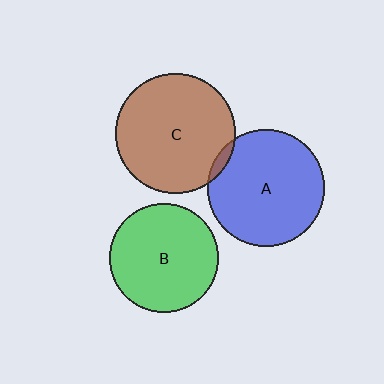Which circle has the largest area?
Circle C (brown).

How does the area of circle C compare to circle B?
Approximately 1.2 times.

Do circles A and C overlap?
Yes.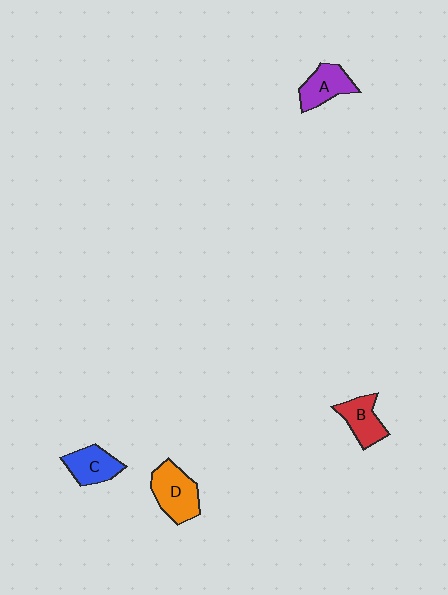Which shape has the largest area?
Shape D (orange).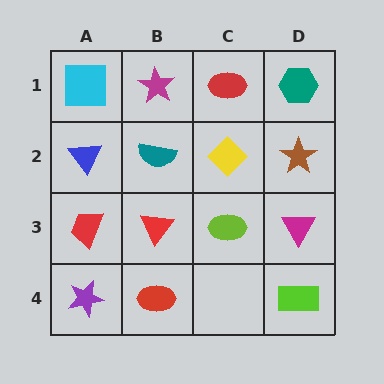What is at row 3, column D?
A magenta triangle.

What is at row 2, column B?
A teal semicircle.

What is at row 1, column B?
A magenta star.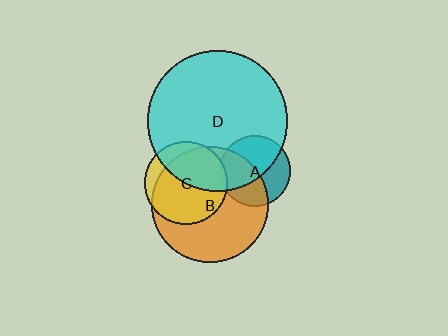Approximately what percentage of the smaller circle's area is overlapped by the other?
Approximately 60%.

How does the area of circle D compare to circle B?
Approximately 1.5 times.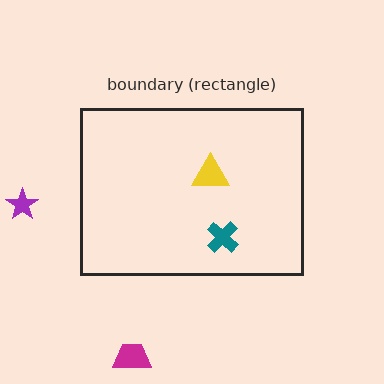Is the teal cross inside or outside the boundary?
Inside.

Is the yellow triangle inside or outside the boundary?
Inside.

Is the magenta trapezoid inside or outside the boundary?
Outside.